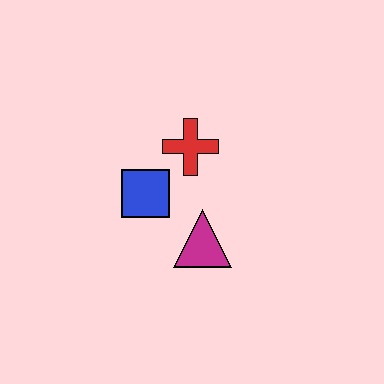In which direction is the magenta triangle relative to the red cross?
The magenta triangle is below the red cross.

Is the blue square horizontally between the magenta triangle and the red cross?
No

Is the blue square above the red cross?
No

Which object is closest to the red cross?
The blue square is closest to the red cross.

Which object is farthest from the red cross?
The magenta triangle is farthest from the red cross.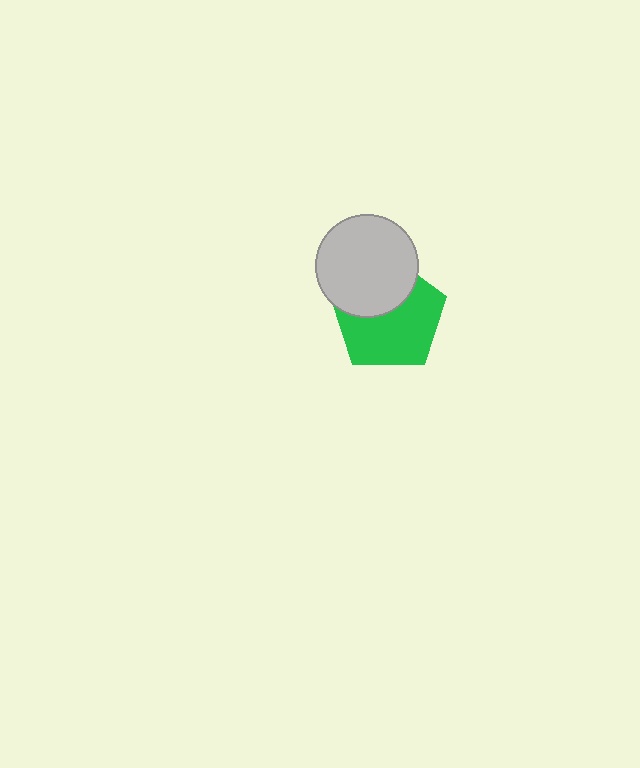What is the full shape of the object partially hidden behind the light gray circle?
The partially hidden object is a green pentagon.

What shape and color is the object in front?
The object in front is a light gray circle.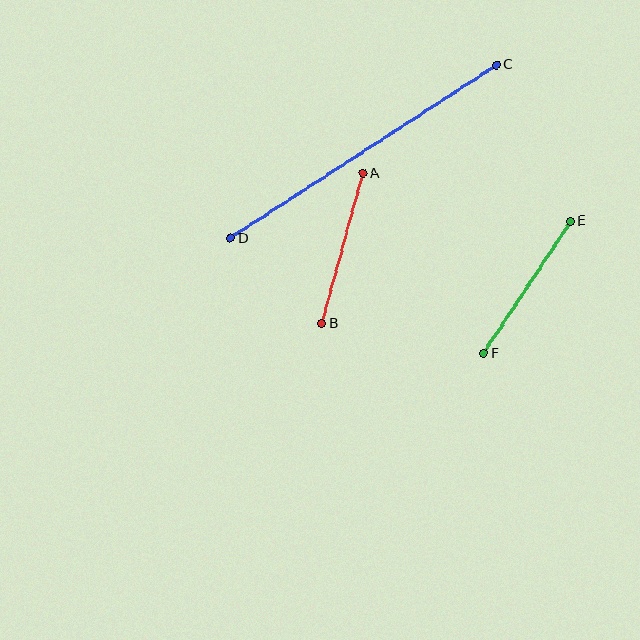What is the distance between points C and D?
The distance is approximately 317 pixels.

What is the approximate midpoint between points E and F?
The midpoint is at approximately (527, 287) pixels.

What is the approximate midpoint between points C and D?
The midpoint is at approximately (363, 152) pixels.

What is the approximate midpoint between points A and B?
The midpoint is at approximately (342, 249) pixels.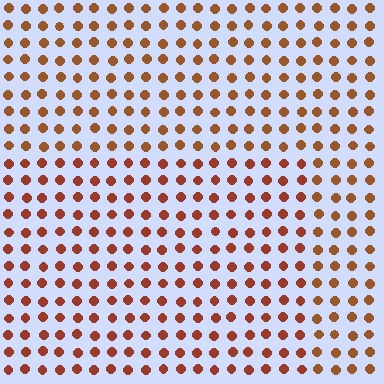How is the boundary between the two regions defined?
The boundary is defined purely by a slight shift in hue (about 16 degrees). Spacing, size, and orientation are identical on both sides.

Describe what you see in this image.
The image is filled with small brown elements in a uniform arrangement. A rectangle-shaped region is visible where the elements are tinted to a slightly different hue, forming a subtle color boundary.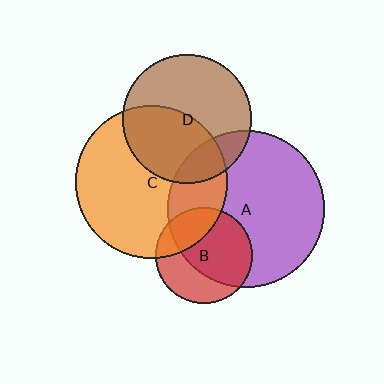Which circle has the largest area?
Circle A (purple).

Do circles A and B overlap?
Yes.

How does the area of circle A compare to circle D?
Approximately 1.5 times.